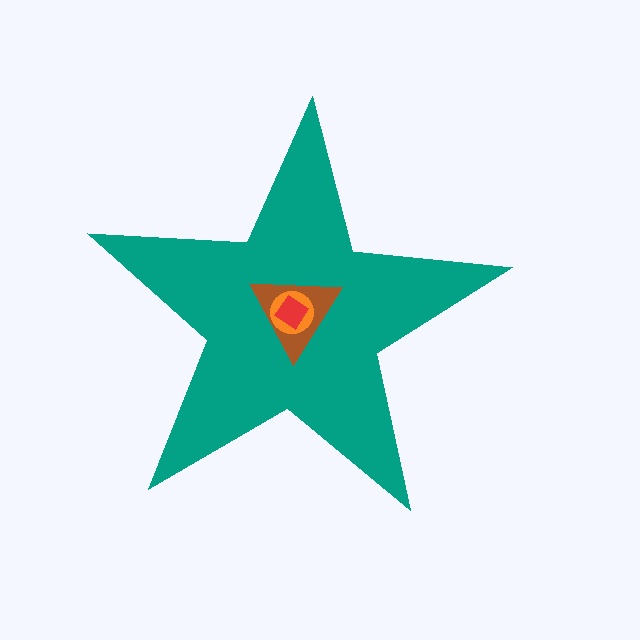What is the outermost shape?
The teal star.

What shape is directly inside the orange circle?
The red diamond.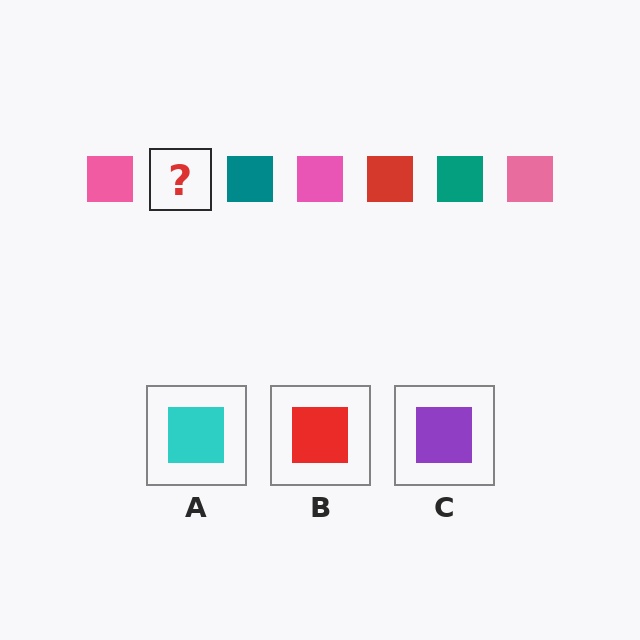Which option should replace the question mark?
Option B.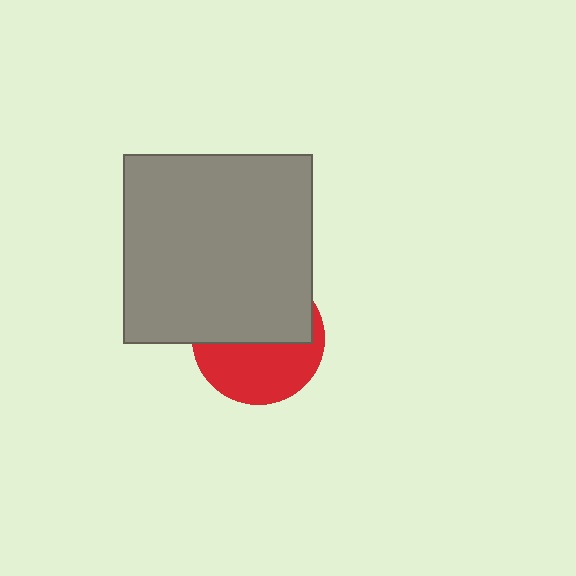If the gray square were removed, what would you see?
You would see the complete red circle.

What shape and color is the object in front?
The object in front is a gray square.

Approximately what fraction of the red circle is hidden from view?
Roughly 52% of the red circle is hidden behind the gray square.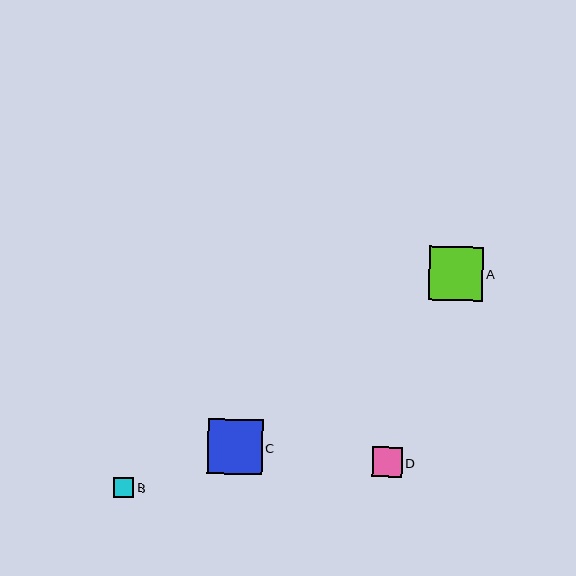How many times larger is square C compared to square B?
Square C is approximately 2.7 times the size of square B.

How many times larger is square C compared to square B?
Square C is approximately 2.7 times the size of square B.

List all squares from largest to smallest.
From largest to smallest: C, A, D, B.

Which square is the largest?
Square C is the largest with a size of approximately 54 pixels.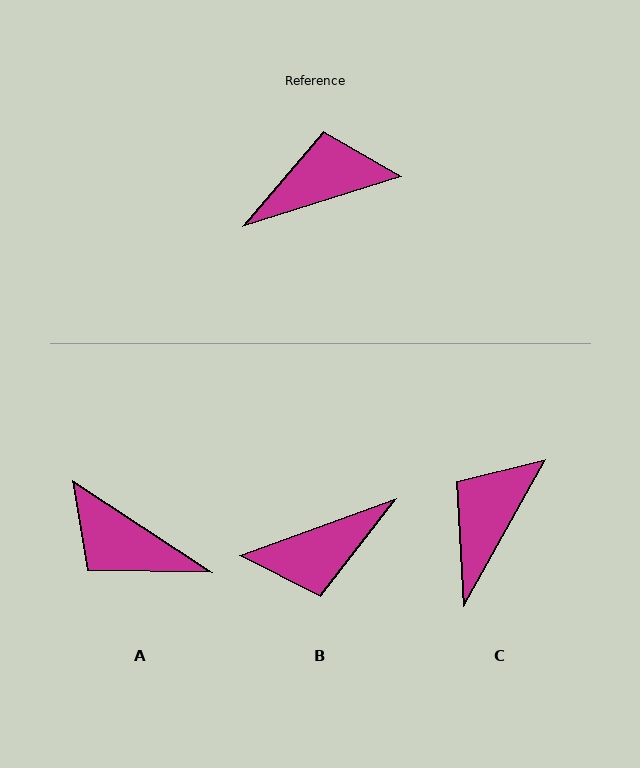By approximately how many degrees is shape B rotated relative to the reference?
Approximately 177 degrees clockwise.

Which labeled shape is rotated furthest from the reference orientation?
B, about 177 degrees away.